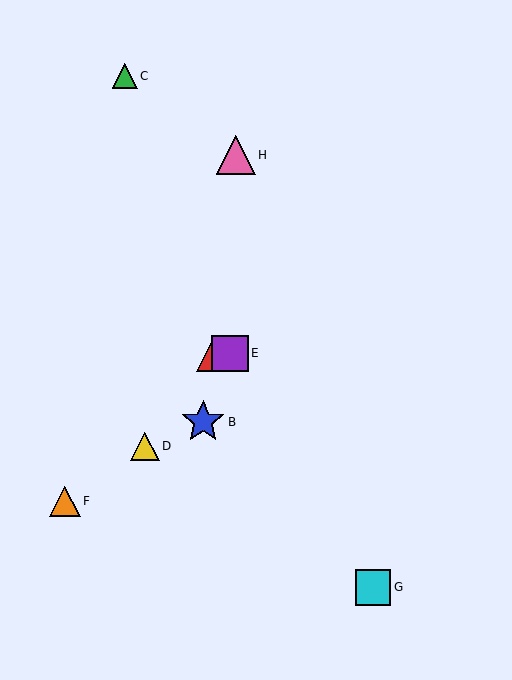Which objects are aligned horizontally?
Objects A, E are aligned horizontally.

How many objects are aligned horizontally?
2 objects (A, E) are aligned horizontally.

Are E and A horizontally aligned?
Yes, both are at y≈353.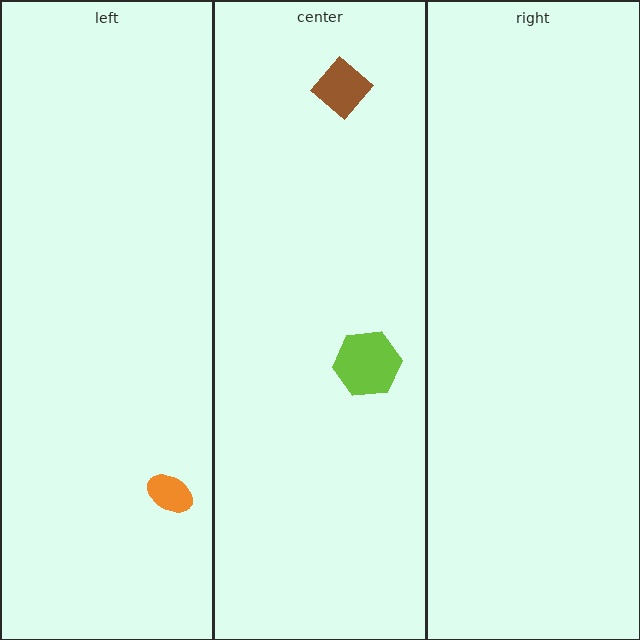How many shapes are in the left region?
1.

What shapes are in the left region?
The orange ellipse.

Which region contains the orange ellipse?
The left region.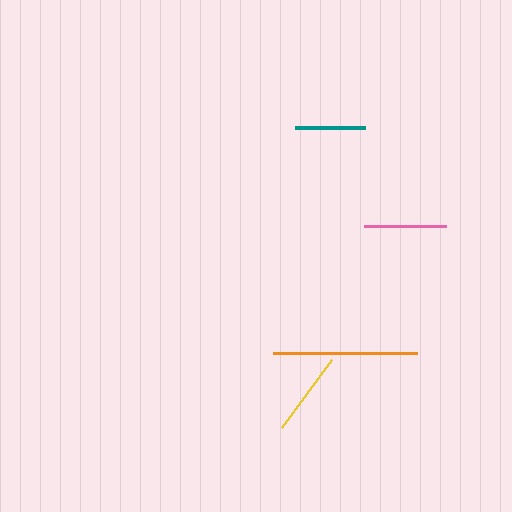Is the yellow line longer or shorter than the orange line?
The orange line is longer than the yellow line.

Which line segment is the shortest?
The teal line is the shortest at approximately 69 pixels.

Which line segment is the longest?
The orange line is the longest at approximately 144 pixels.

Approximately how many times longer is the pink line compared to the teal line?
The pink line is approximately 1.2 times the length of the teal line.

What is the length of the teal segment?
The teal segment is approximately 69 pixels long.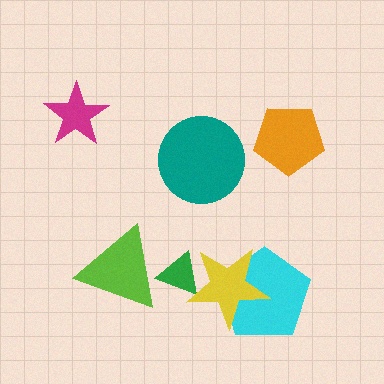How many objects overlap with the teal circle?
0 objects overlap with the teal circle.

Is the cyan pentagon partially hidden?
Yes, it is partially covered by another shape.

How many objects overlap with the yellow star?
2 objects overlap with the yellow star.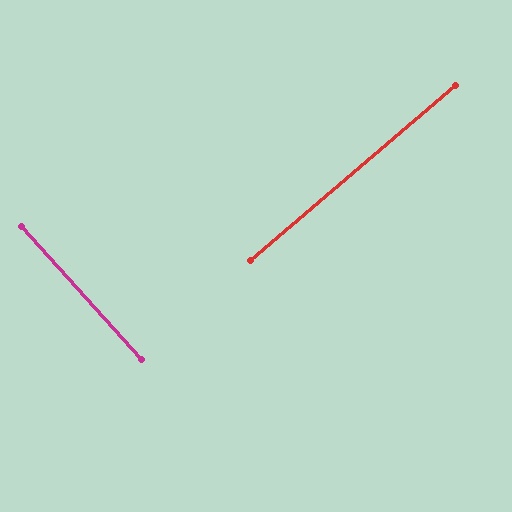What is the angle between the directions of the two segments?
Approximately 88 degrees.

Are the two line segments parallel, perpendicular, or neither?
Perpendicular — they meet at approximately 88°.